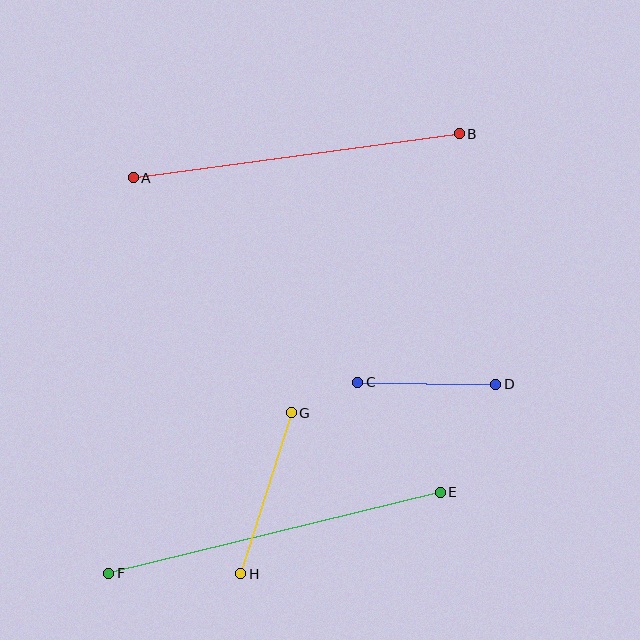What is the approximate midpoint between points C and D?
The midpoint is at approximately (427, 383) pixels.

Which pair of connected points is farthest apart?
Points E and F are farthest apart.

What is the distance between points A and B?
The distance is approximately 329 pixels.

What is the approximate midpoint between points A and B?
The midpoint is at approximately (296, 156) pixels.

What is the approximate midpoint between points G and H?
The midpoint is at approximately (266, 493) pixels.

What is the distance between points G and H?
The distance is approximately 169 pixels.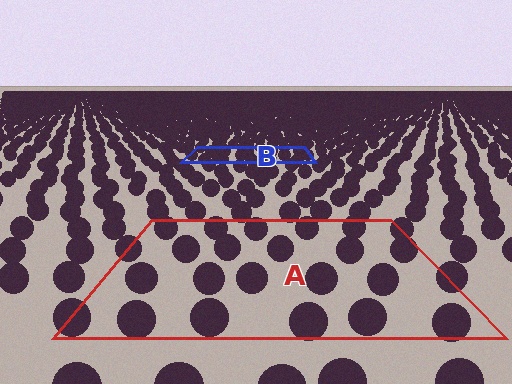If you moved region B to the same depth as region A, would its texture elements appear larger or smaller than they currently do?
They would appear larger. At a closer depth, the same texture elements are projected at a bigger on-screen size.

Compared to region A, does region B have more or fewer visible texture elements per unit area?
Region B has more texture elements per unit area — they are packed more densely because it is farther away.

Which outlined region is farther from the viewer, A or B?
Region B is farther from the viewer — the texture elements inside it appear smaller and more densely packed.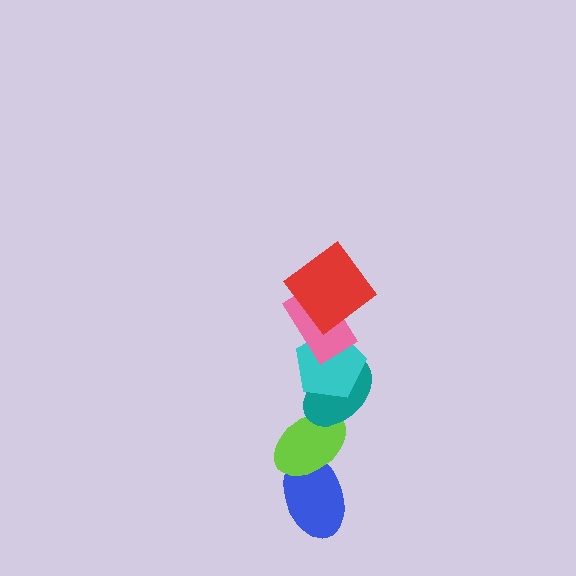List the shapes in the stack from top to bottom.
From top to bottom: the red diamond, the pink rectangle, the cyan pentagon, the teal ellipse, the lime ellipse, the blue ellipse.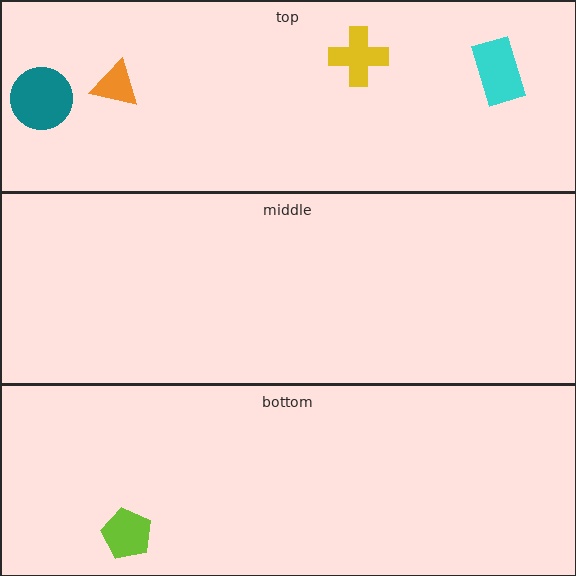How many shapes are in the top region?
4.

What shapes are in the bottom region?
The lime pentagon.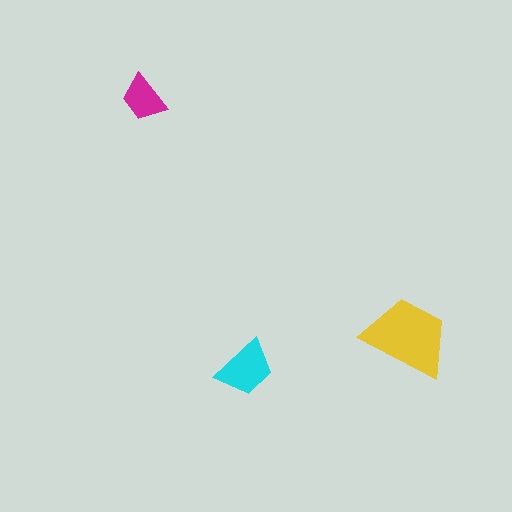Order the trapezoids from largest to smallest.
the yellow one, the cyan one, the magenta one.